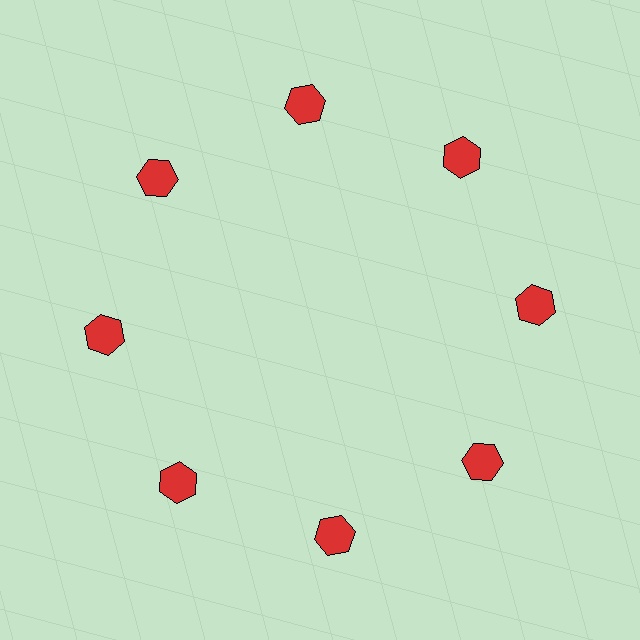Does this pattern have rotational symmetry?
Yes, this pattern has 8-fold rotational symmetry. It looks the same after rotating 45 degrees around the center.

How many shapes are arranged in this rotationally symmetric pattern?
There are 8 shapes, arranged in 8 groups of 1.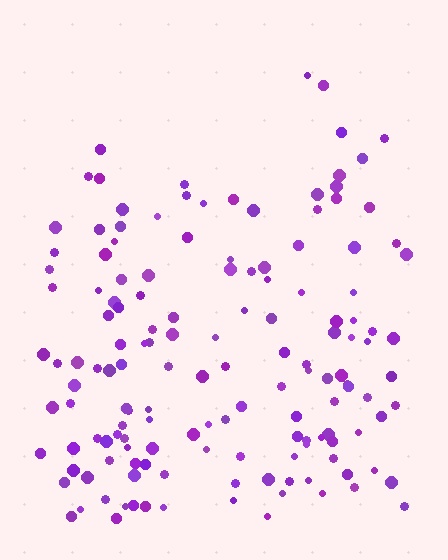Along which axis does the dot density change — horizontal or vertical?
Vertical.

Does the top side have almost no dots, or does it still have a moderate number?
Still a moderate number, just noticeably fewer than the bottom.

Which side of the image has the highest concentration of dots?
The bottom.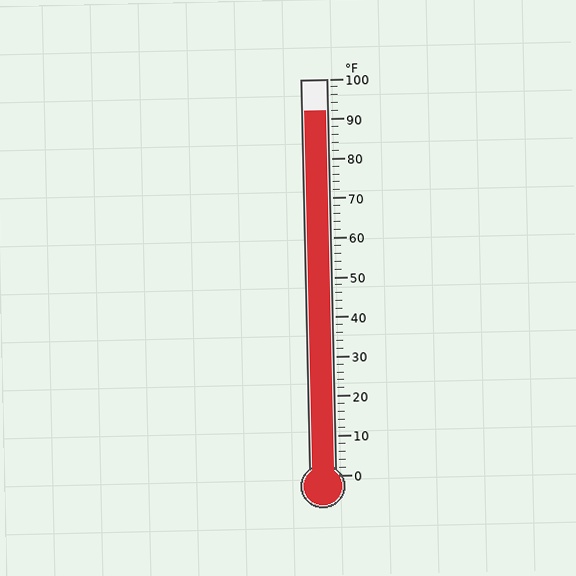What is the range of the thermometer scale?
The thermometer scale ranges from 0°F to 100°F.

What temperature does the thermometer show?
The thermometer shows approximately 92°F.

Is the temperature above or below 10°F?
The temperature is above 10°F.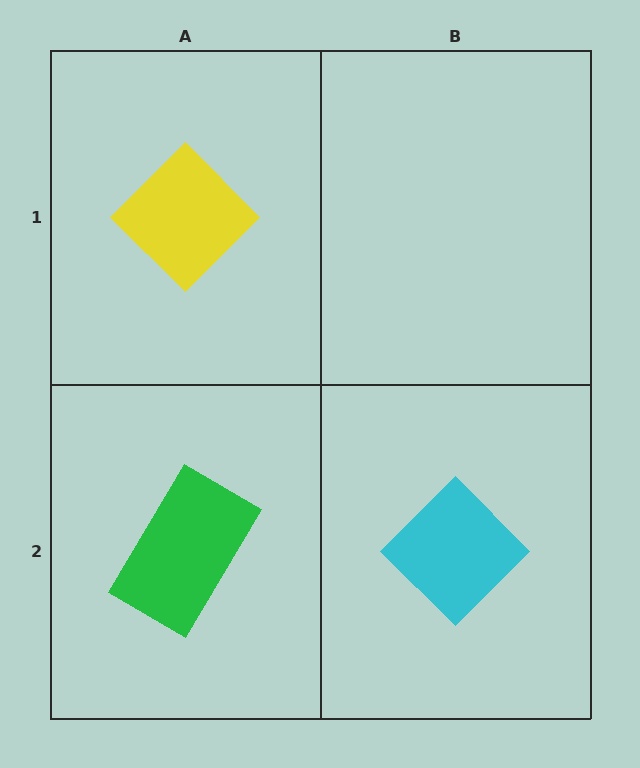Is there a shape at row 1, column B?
No, that cell is empty.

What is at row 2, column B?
A cyan diamond.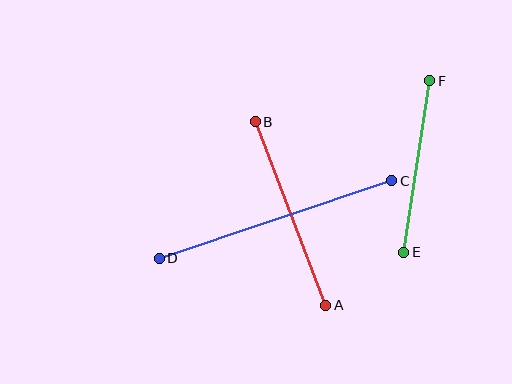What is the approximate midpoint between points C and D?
The midpoint is at approximately (275, 220) pixels.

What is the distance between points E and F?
The distance is approximately 174 pixels.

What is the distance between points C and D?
The distance is approximately 245 pixels.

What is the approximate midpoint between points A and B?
The midpoint is at approximately (290, 213) pixels.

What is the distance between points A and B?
The distance is approximately 196 pixels.